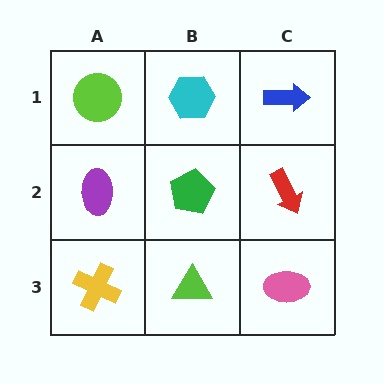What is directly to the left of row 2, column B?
A purple ellipse.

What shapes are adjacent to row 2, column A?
A lime circle (row 1, column A), a yellow cross (row 3, column A), a green pentagon (row 2, column B).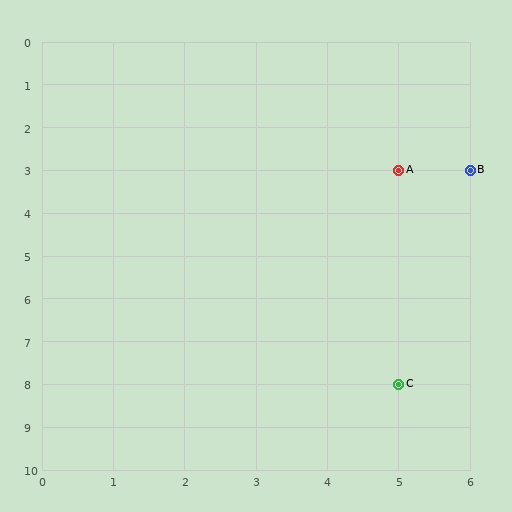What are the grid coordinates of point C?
Point C is at grid coordinates (5, 8).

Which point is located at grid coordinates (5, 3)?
Point A is at (5, 3).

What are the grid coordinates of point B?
Point B is at grid coordinates (6, 3).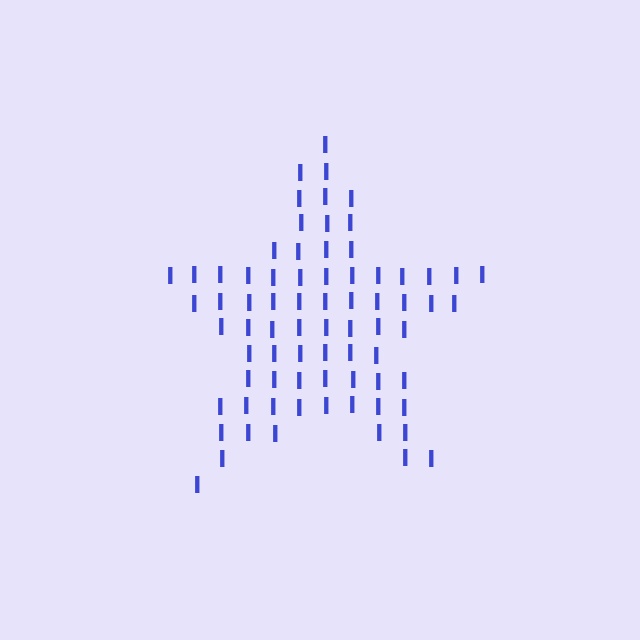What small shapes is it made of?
It is made of small letter I's.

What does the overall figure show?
The overall figure shows a star.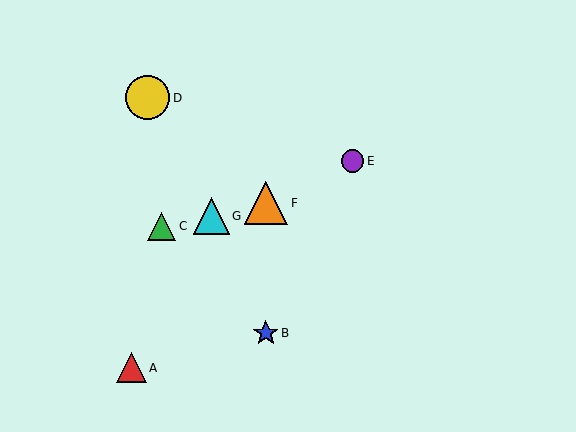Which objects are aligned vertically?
Objects B, F are aligned vertically.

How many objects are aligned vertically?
2 objects (B, F) are aligned vertically.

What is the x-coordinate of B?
Object B is at x≈266.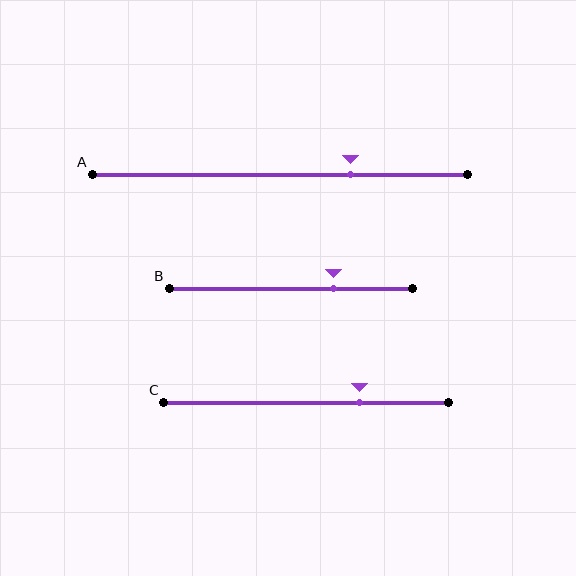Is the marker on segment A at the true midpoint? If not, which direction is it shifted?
No, the marker on segment A is shifted to the right by about 19% of the segment length.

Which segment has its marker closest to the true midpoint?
Segment B has its marker closest to the true midpoint.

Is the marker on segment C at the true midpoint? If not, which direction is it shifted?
No, the marker on segment C is shifted to the right by about 19% of the segment length.